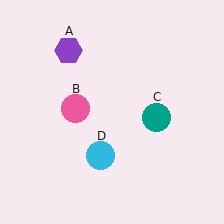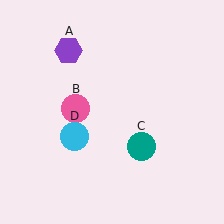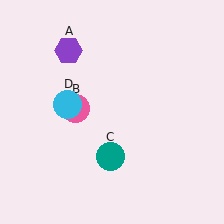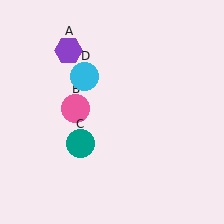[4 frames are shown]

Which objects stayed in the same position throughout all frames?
Purple hexagon (object A) and pink circle (object B) remained stationary.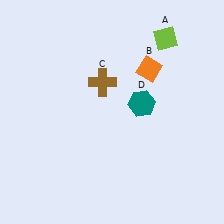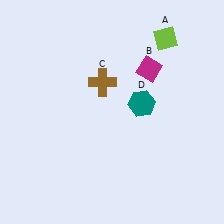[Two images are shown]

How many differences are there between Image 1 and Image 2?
There is 1 difference between the two images.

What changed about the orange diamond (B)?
In Image 1, B is orange. In Image 2, it changed to magenta.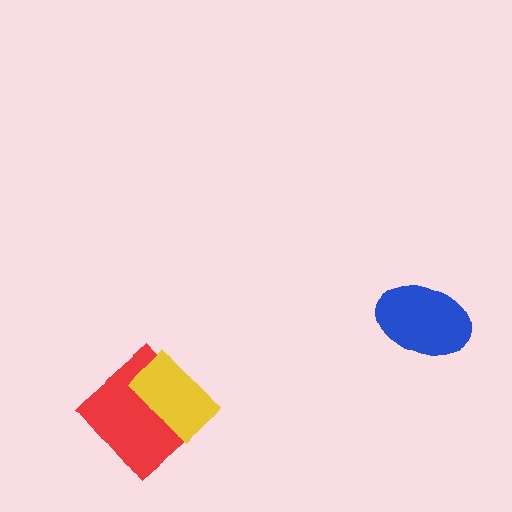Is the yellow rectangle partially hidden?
No, no other shape covers it.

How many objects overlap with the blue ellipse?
0 objects overlap with the blue ellipse.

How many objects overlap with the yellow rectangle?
1 object overlaps with the yellow rectangle.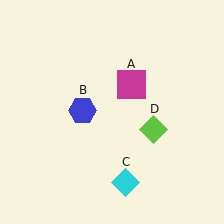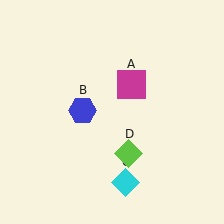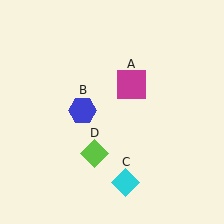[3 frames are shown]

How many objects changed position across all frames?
1 object changed position: lime diamond (object D).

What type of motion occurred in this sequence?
The lime diamond (object D) rotated clockwise around the center of the scene.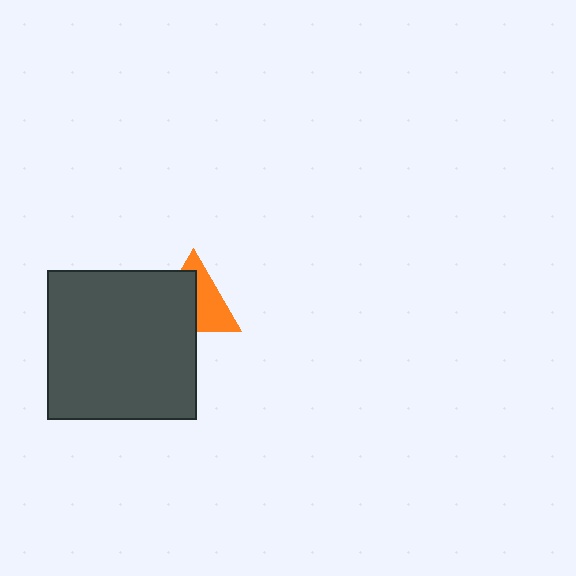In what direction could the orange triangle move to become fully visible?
The orange triangle could move toward the upper-right. That would shift it out from behind the dark gray square entirely.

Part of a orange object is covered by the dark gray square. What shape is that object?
It is a triangle.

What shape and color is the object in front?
The object in front is a dark gray square.